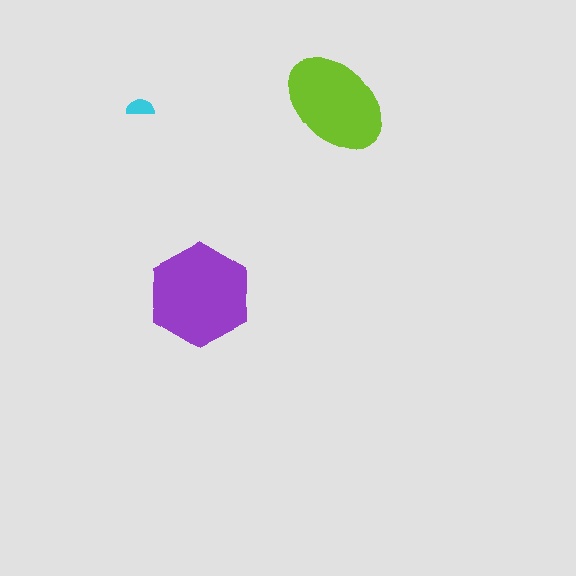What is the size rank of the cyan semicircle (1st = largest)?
3rd.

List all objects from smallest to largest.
The cyan semicircle, the lime ellipse, the purple hexagon.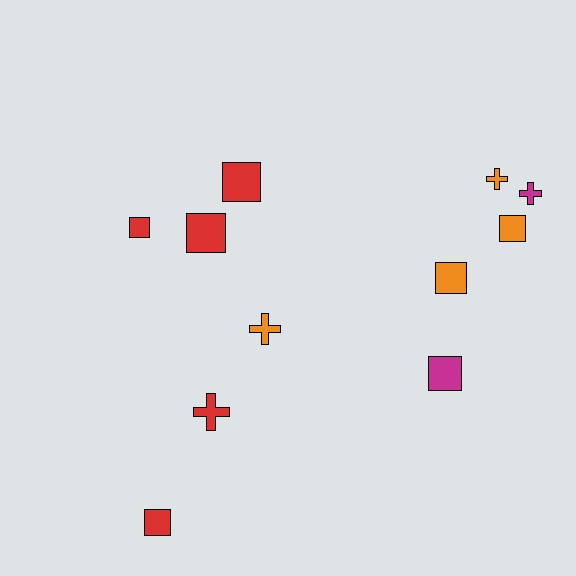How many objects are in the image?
There are 11 objects.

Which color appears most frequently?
Red, with 5 objects.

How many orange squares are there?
There are 2 orange squares.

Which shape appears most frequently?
Square, with 7 objects.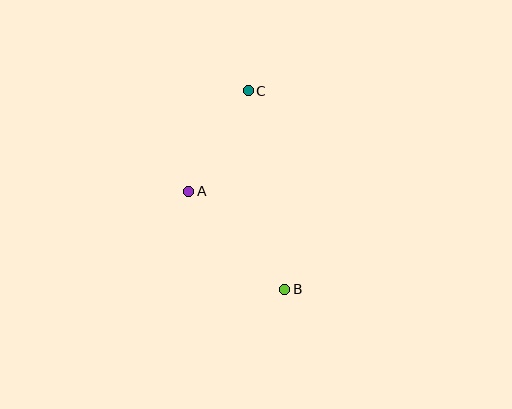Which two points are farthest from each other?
Points B and C are farthest from each other.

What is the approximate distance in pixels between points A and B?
The distance between A and B is approximately 137 pixels.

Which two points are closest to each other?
Points A and C are closest to each other.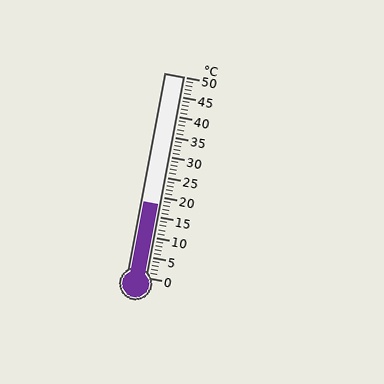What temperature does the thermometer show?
The thermometer shows approximately 18°C.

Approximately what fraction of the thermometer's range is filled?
The thermometer is filled to approximately 35% of its range.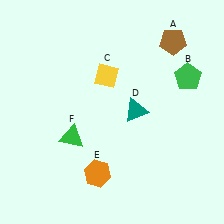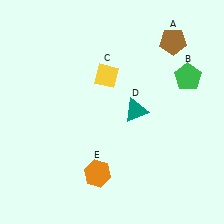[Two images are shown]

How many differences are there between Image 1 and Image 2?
There is 1 difference between the two images.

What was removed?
The green triangle (F) was removed in Image 2.